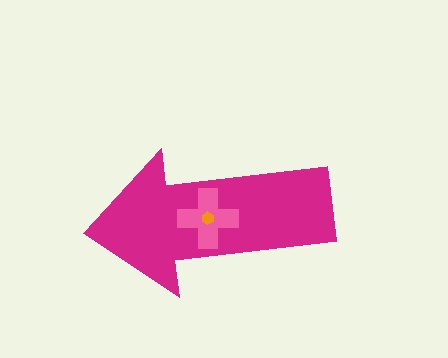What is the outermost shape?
The magenta arrow.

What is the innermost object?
The orange hexagon.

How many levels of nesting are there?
3.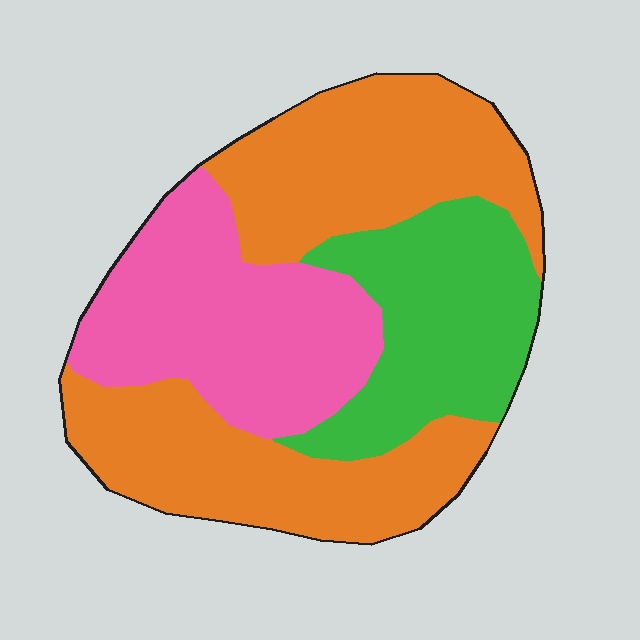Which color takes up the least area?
Green, at roughly 25%.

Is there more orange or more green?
Orange.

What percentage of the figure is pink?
Pink covers around 30% of the figure.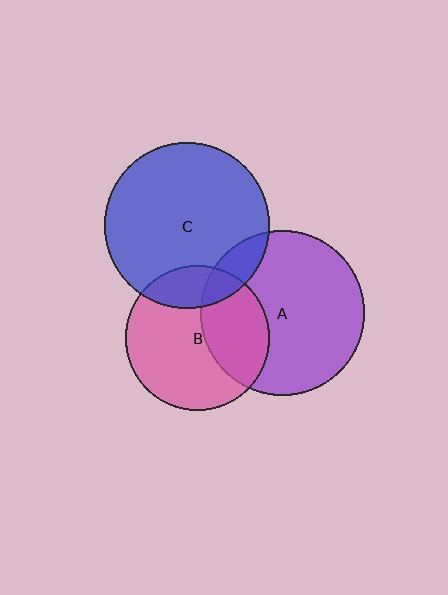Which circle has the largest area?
Circle C (blue).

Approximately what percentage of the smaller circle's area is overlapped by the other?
Approximately 35%.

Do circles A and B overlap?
Yes.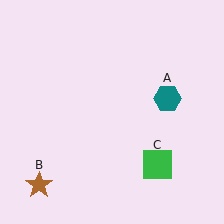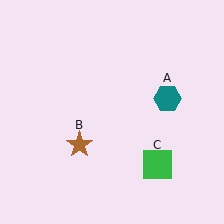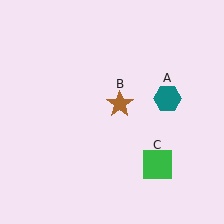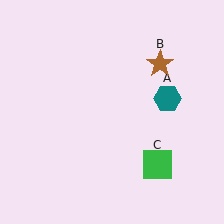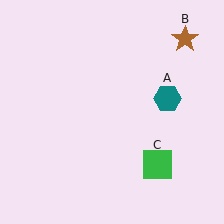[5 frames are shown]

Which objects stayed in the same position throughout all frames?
Teal hexagon (object A) and green square (object C) remained stationary.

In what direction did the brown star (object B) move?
The brown star (object B) moved up and to the right.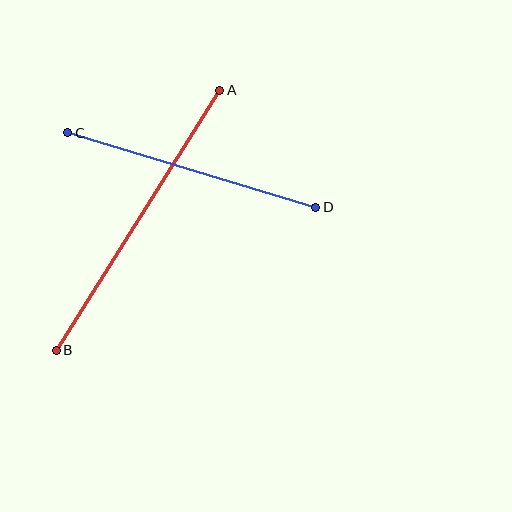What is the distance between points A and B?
The distance is approximately 307 pixels.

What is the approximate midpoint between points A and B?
The midpoint is at approximately (138, 220) pixels.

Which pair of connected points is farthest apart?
Points A and B are farthest apart.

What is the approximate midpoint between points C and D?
The midpoint is at approximately (192, 170) pixels.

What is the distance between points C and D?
The distance is approximately 259 pixels.